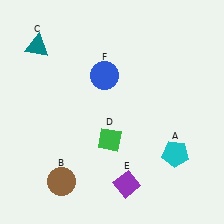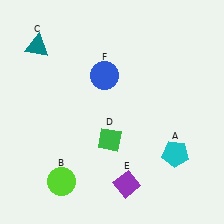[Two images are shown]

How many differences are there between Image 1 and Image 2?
There is 1 difference between the two images.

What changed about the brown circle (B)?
In Image 1, B is brown. In Image 2, it changed to lime.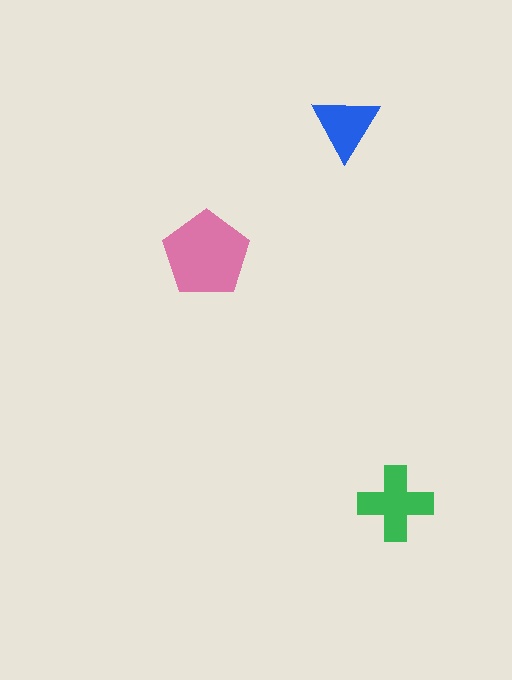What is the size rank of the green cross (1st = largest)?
2nd.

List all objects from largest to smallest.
The pink pentagon, the green cross, the blue triangle.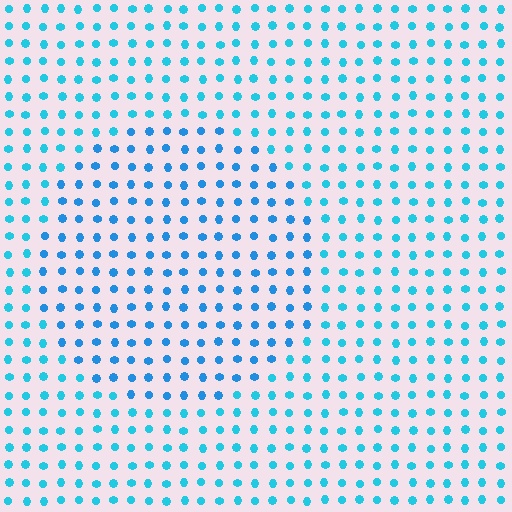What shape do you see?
I see a circle.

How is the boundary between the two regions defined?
The boundary is defined purely by a slight shift in hue (about 19 degrees). Spacing, size, and orientation are identical on both sides.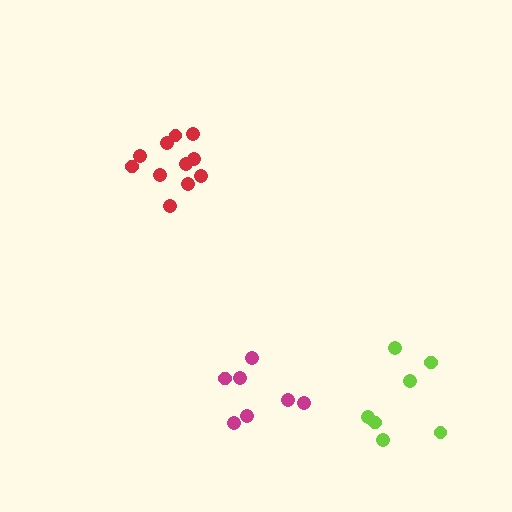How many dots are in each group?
Group 1: 7 dots, Group 2: 11 dots, Group 3: 7 dots (25 total).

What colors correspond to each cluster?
The clusters are colored: lime, red, magenta.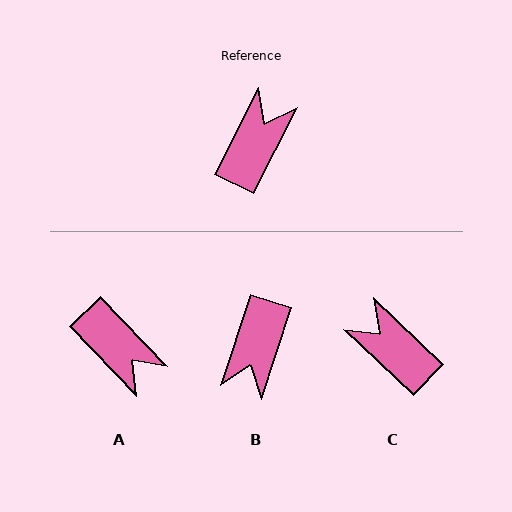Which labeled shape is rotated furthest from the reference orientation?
B, about 171 degrees away.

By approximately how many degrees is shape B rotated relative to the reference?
Approximately 171 degrees clockwise.